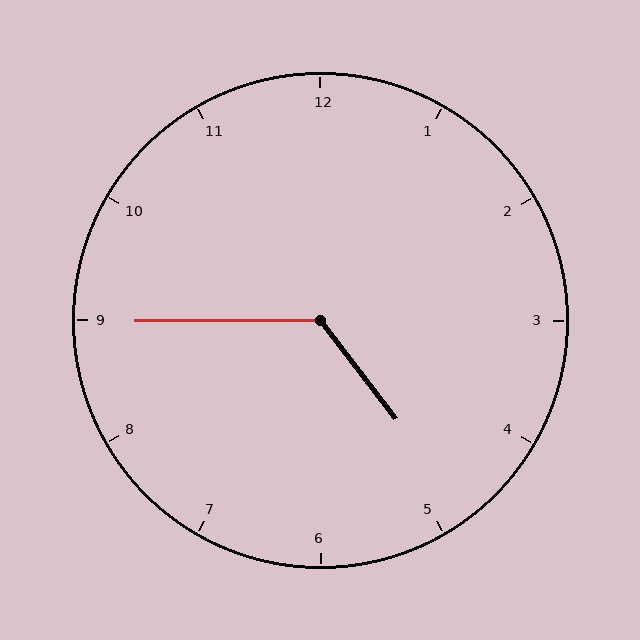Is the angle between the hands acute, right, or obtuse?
It is obtuse.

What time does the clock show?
4:45.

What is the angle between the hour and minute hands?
Approximately 128 degrees.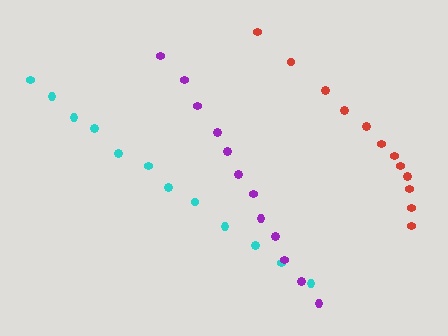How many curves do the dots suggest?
There are 3 distinct paths.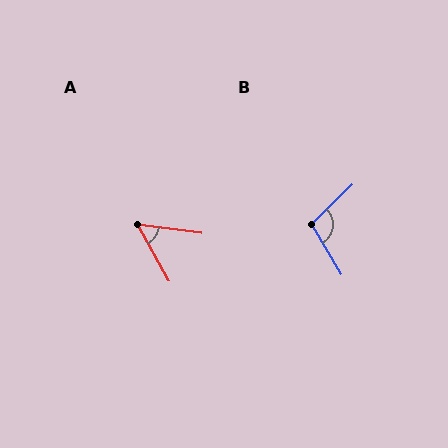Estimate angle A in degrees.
Approximately 53 degrees.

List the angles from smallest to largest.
A (53°), B (103°).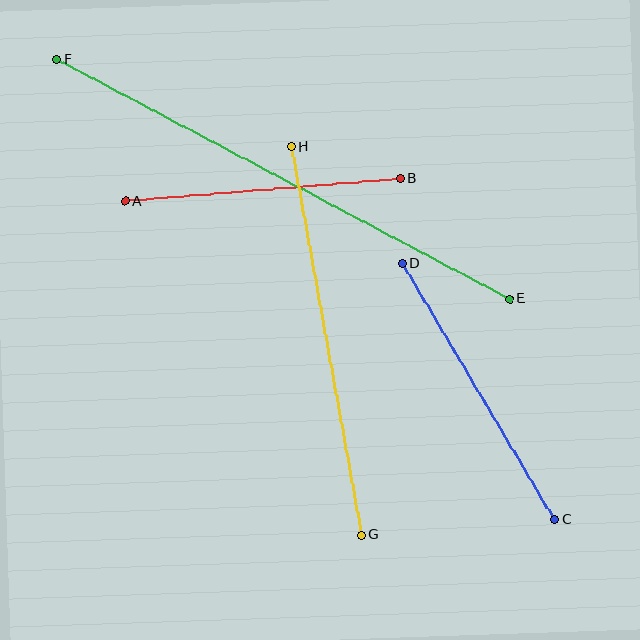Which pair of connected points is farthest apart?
Points E and F are farthest apart.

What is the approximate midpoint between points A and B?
The midpoint is at approximately (263, 190) pixels.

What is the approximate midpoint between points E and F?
The midpoint is at approximately (283, 179) pixels.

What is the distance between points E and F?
The distance is approximately 512 pixels.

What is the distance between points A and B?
The distance is approximately 276 pixels.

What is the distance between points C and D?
The distance is approximately 298 pixels.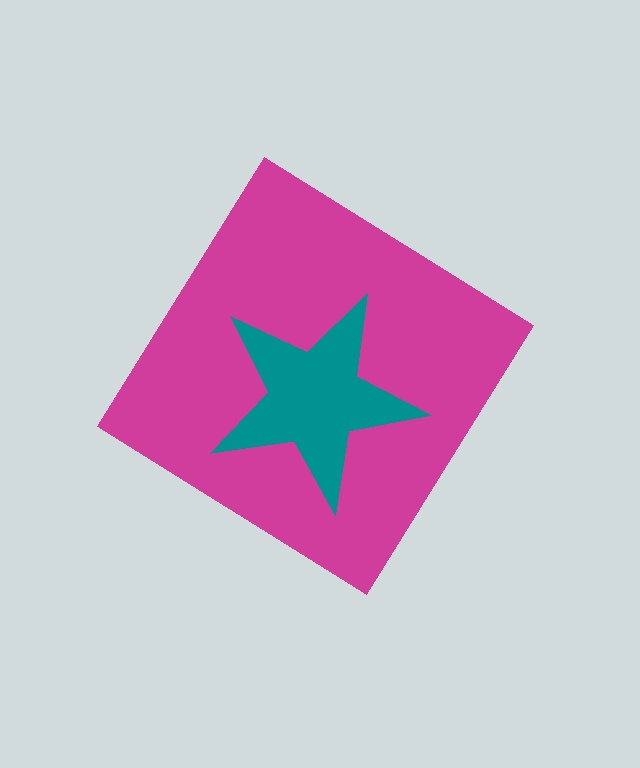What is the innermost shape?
The teal star.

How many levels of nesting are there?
2.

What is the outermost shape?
The magenta diamond.